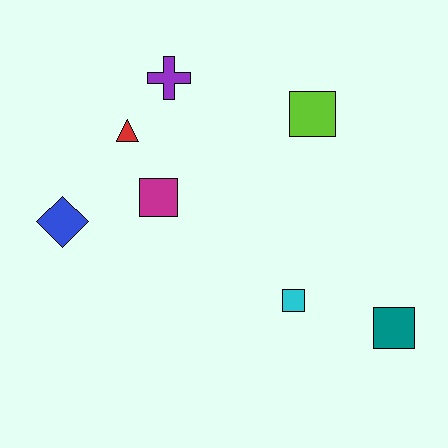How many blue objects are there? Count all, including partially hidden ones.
There is 1 blue object.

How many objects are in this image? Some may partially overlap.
There are 7 objects.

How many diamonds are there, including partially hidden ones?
There is 1 diamond.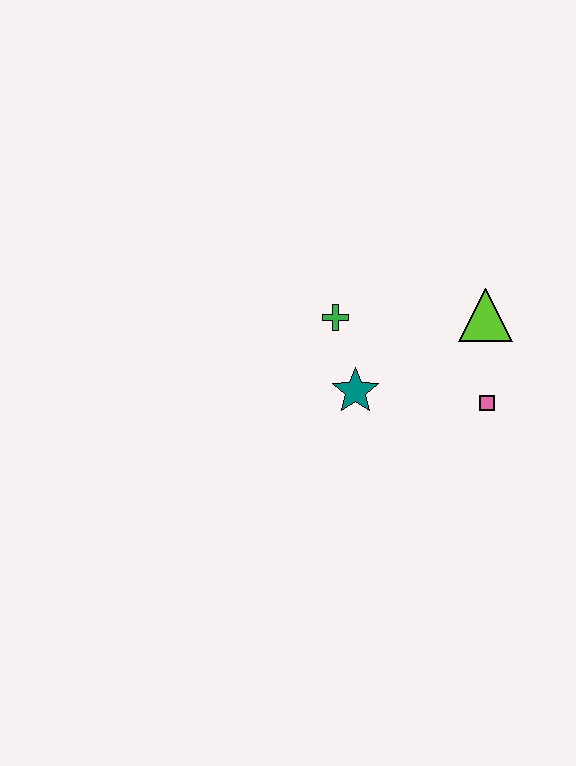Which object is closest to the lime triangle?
The pink square is closest to the lime triangle.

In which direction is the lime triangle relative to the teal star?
The lime triangle is to the right of the teal star.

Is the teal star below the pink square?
No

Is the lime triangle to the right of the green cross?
Yes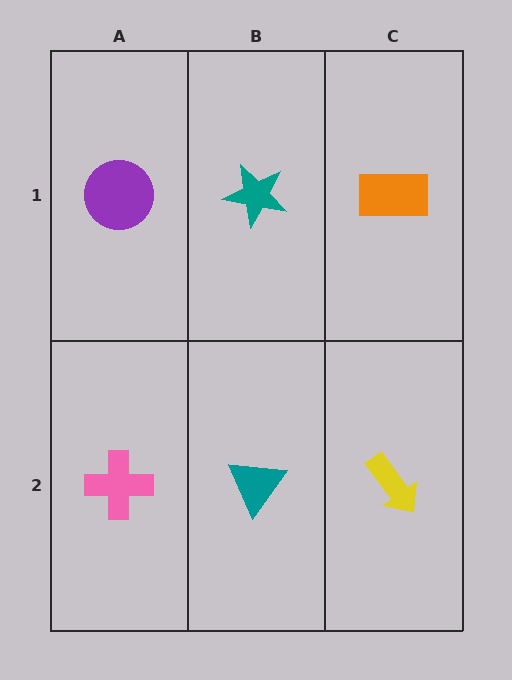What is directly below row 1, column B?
A teal triangle.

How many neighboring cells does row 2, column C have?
2.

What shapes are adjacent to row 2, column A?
A purple circle (row 1, column A), a teal triangle (row 2, column B).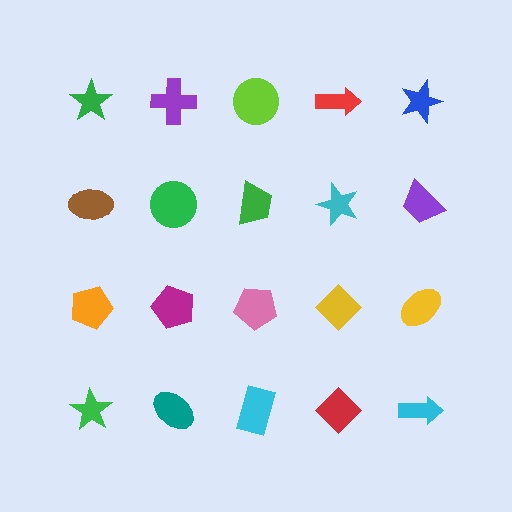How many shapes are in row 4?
5 shapes.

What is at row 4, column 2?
A teal ellipse.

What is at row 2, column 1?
A brown ellipse.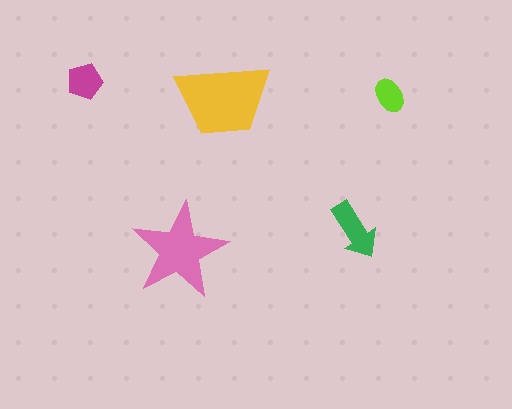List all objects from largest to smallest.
The yellow trapezoid, the pink star, the green arrow, the magenta pentagon, the lime ellipse.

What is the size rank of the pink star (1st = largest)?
2nd.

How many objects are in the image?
There are 5 objects in the image.